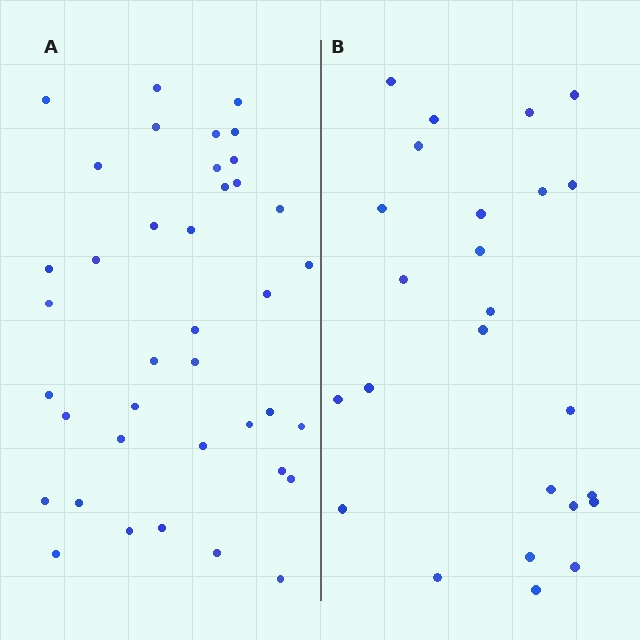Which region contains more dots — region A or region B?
Region A (the left region) has more dots.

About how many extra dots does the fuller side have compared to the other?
Region A has approximately 15 more dots than region B.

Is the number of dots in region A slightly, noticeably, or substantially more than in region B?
Region A has substantially more. The ratio is roughly 1.6 to 1.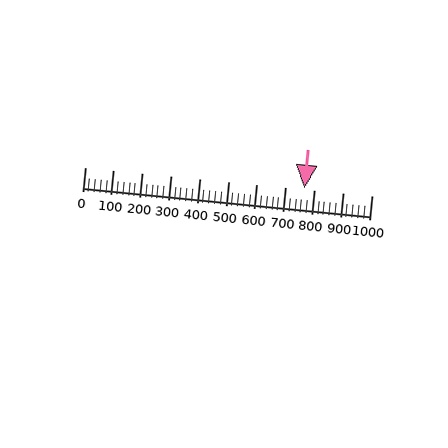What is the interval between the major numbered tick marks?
The major tick marks are spaced 100 units apart.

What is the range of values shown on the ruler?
The ruler shows values from 0 to 1000.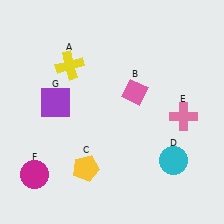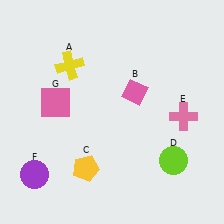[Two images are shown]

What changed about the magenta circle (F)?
In Image 1, F is magenta. In Image 2, it changed to purple.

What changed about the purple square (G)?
In Image 1, G is purple. In Image 2, it changed to pink.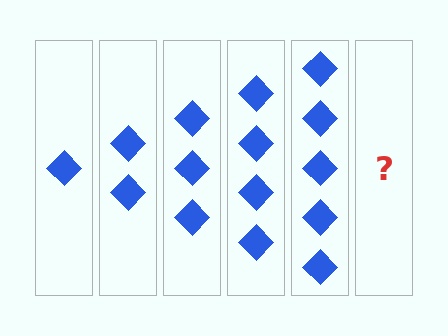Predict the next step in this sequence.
The next step is 6 diamonds.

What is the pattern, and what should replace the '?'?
The pattern is that each step adds one more diamond. The '?' should be 6 diamonds.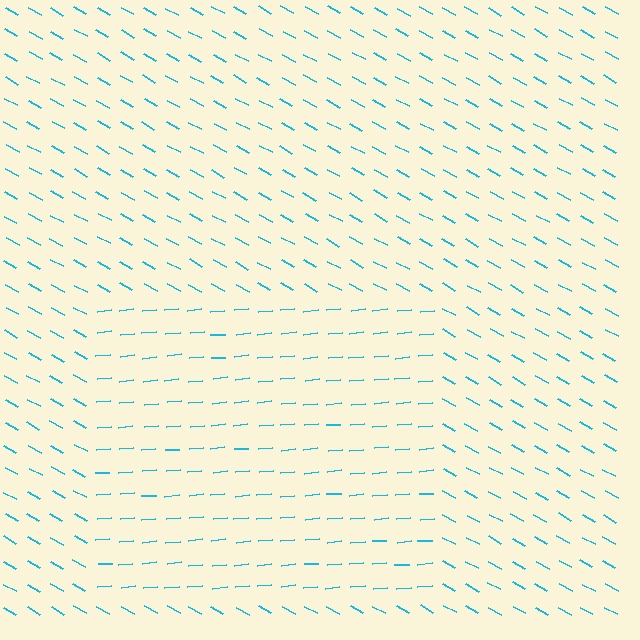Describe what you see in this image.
The image is filled with small cyan line segments. A rectangle region in the image has lines oriented differently from the surrounding lines, creating a visible texture boundary.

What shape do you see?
I see a rectangle.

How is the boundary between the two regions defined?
The boundary is defined purely by a change in line orientation (approximately 34 degrees difference). All lines are the same color and thickness.